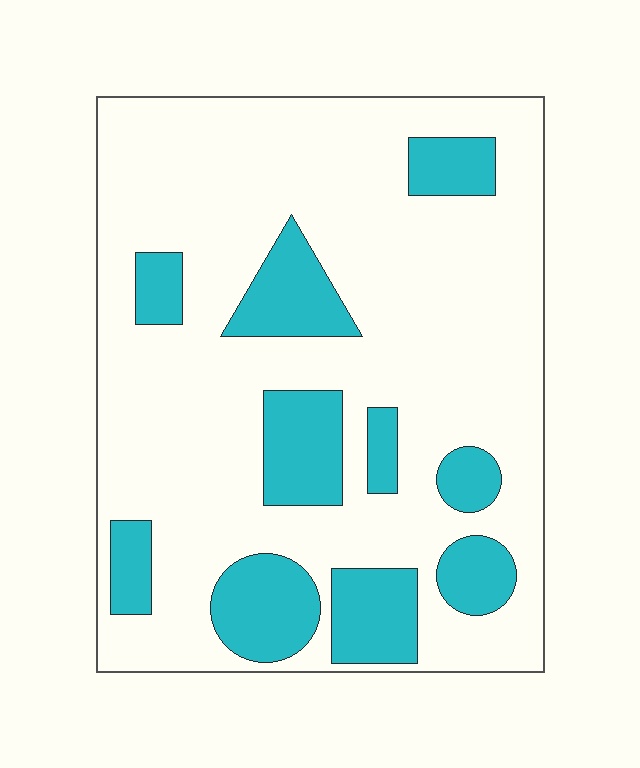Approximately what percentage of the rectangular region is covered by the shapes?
Approximately 25%.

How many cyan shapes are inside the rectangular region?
10.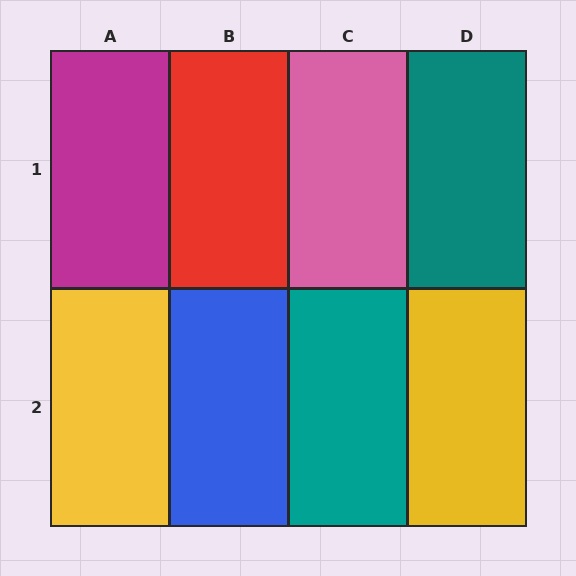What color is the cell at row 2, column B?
Blue.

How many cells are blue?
1 cell is blue.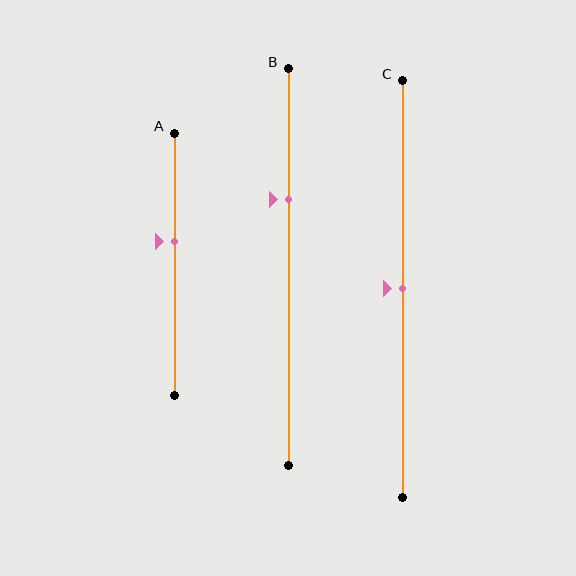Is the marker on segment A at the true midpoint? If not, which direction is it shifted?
No, the marker on segment A is shifted upward by about 9% of the segment length.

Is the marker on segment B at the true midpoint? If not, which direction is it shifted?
No, the marker on segment B is shifted upward by about 17% of the segment length.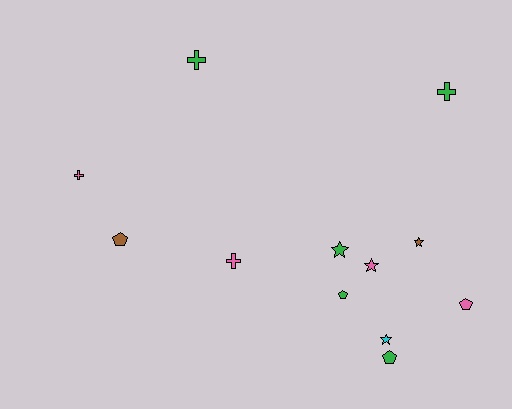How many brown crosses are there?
There are no brown crosses.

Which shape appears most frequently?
Cross, with 4 objects.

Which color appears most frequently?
Green, with 5 objects.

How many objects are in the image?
There are 12 objects.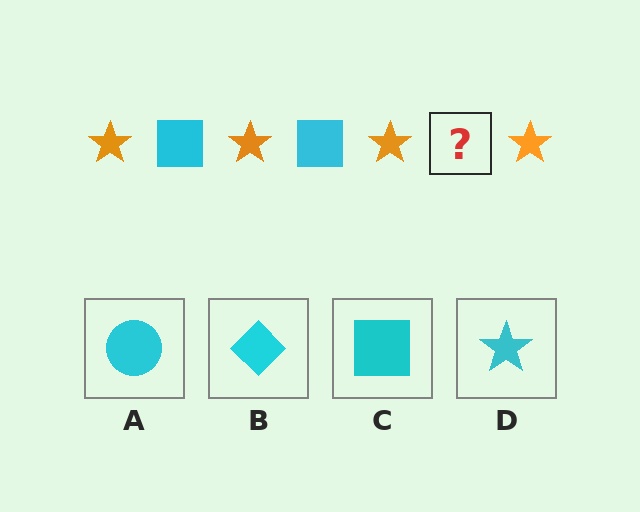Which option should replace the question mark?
Option C.